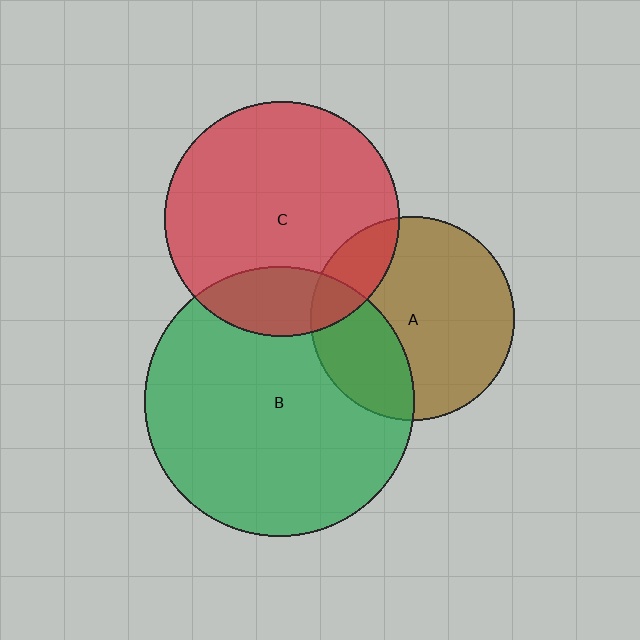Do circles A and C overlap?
Yes.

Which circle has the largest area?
Circle B (green).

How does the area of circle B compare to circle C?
Approximately 1.3 times.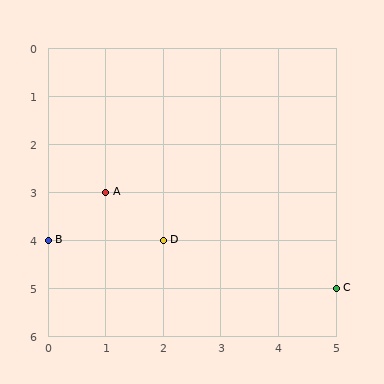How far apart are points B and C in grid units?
Points B and C are 5 columns and 1 row apart (about 5.1 grid units diagonally).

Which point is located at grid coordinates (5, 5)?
Point C is at (5, 5).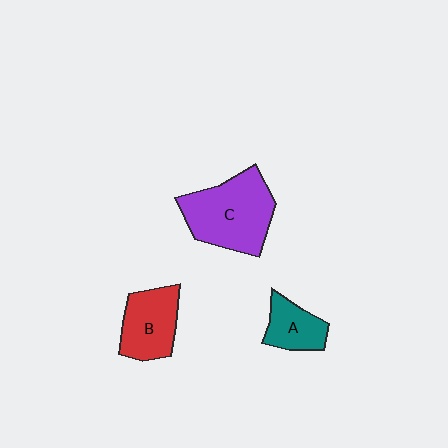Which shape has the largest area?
Shape C (purple).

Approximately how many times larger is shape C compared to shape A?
Approximately 2.1 times.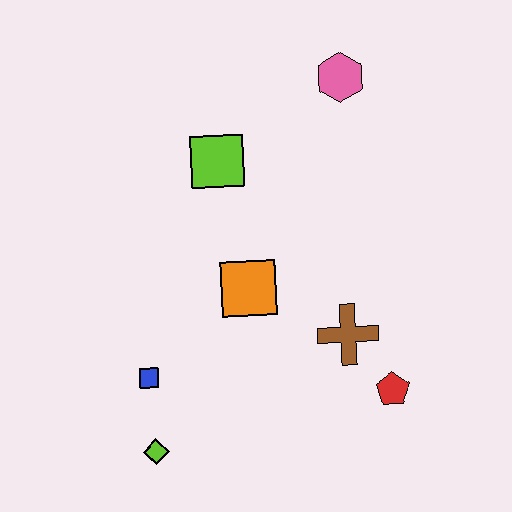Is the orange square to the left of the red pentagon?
Yes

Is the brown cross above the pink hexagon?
No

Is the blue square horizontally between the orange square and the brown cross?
No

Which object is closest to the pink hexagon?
The lime square is closest to the pink hexagon.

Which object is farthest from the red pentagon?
The pink hexagon is farthest from the red pentagon.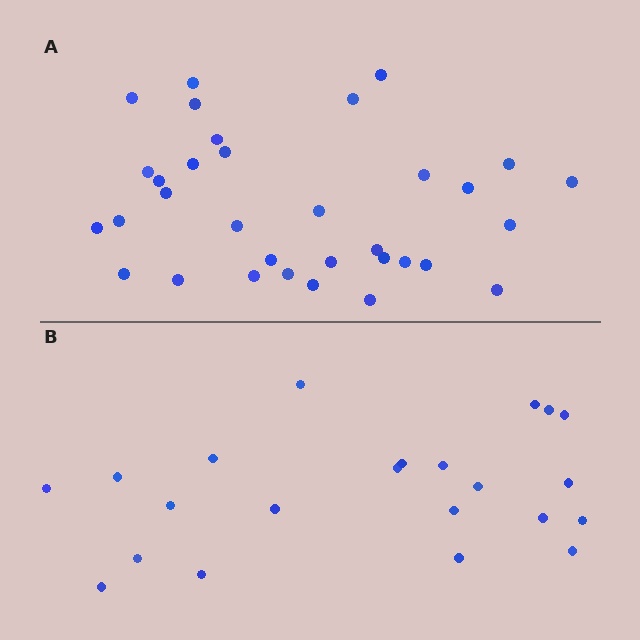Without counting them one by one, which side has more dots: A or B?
Region A (the top region) has more dots.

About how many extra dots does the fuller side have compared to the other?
Region A has roughly 12 or so more dots than region B.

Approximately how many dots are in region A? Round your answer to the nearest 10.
About 30 dots. (The exact count is 33, which rounds to 30.)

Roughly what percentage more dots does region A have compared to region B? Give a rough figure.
About 50% more.